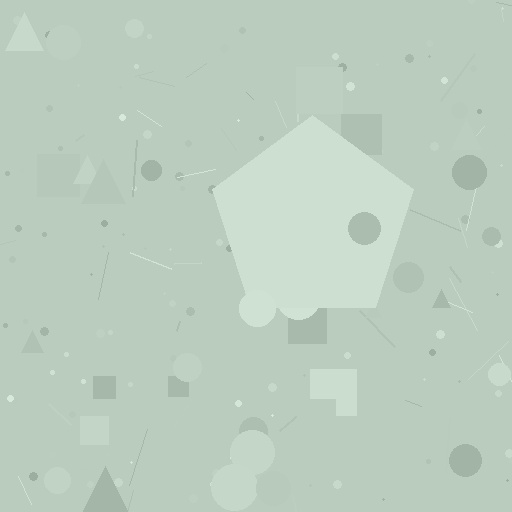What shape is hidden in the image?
A pentagon is hidden in the image.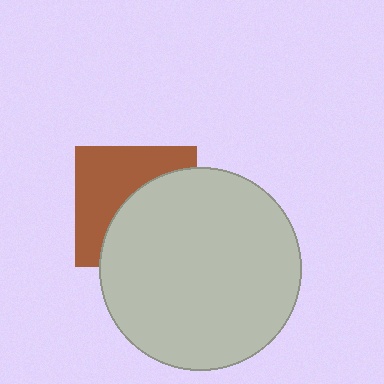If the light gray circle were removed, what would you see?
You would see the complete brown square.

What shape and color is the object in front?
The object in front is a light gray circle.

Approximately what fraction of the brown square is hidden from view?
Roughly 52% of the brown square is hidden behind the light gray circle.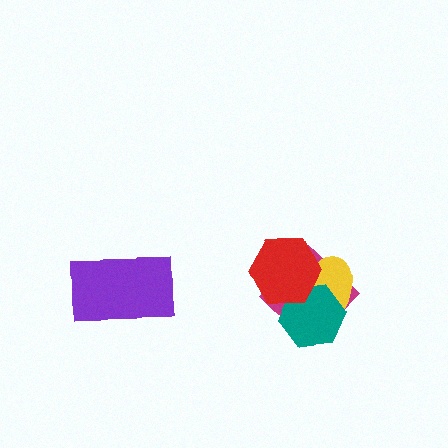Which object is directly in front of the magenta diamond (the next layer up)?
The yellow ellipse is directly in front of the magenta diamond.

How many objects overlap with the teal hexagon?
3 objects overlap with the teal hexagon.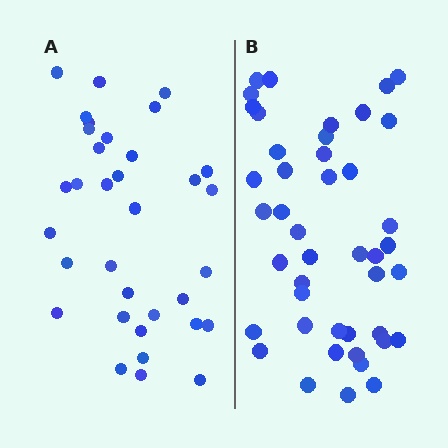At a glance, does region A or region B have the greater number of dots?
Region B (the right region) has more dots.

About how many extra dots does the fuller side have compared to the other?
Region B has roughly 10 or so more dots than region A.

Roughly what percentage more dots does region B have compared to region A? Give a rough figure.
About 30% more.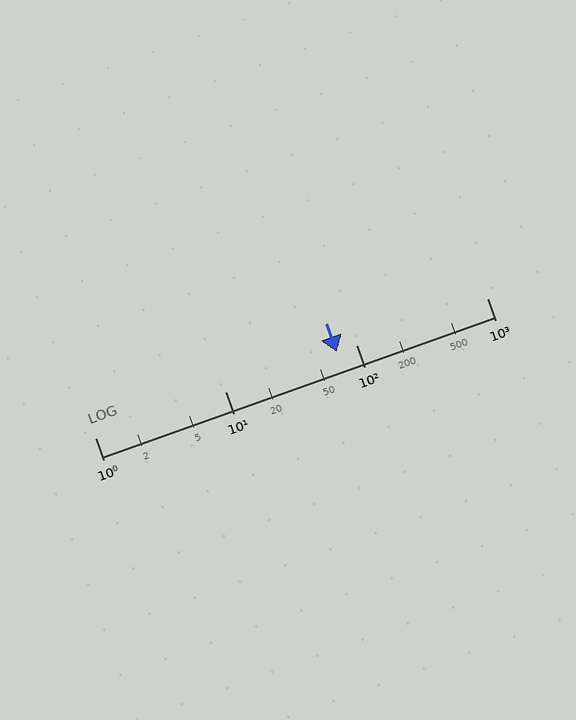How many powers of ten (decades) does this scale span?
The scale spans 3 decades, from 1 to 1000.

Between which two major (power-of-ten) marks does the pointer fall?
The pointer is between 10 and 100.